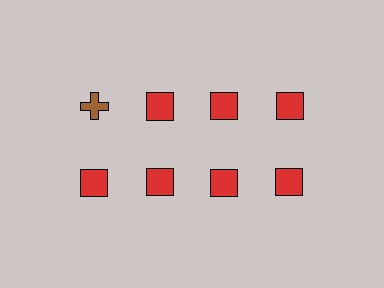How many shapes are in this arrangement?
There are 8 shapes arranged in a grid pattern.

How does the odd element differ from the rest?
It differs in both color (brown instead of red) and shape (cross instead of square).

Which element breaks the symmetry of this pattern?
The brown cross in the top row, leftmost column breaks the symmetry. All other shapes are red squares.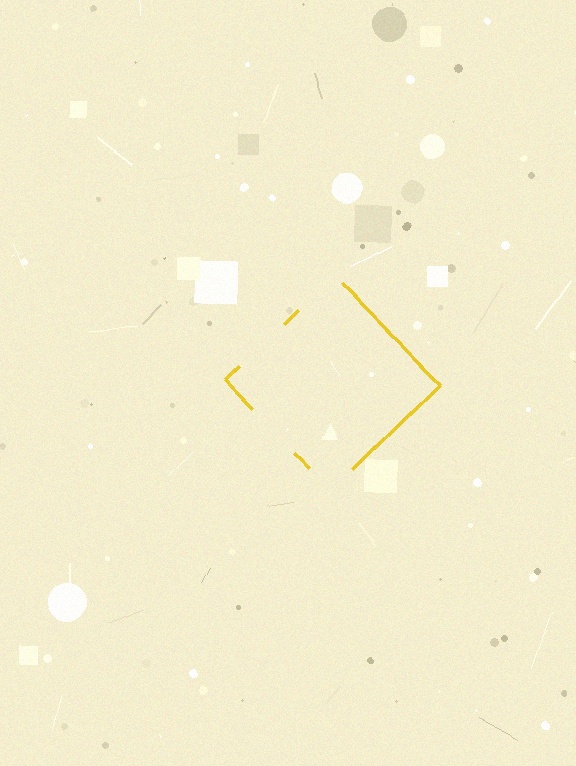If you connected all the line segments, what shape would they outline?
They would outline a diamond.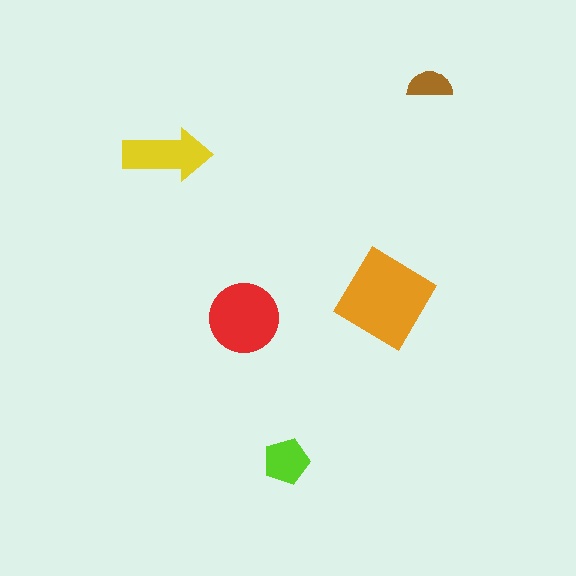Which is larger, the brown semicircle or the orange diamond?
The orange diamond.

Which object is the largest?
The orange diamond.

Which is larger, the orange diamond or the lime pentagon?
The orange diamond.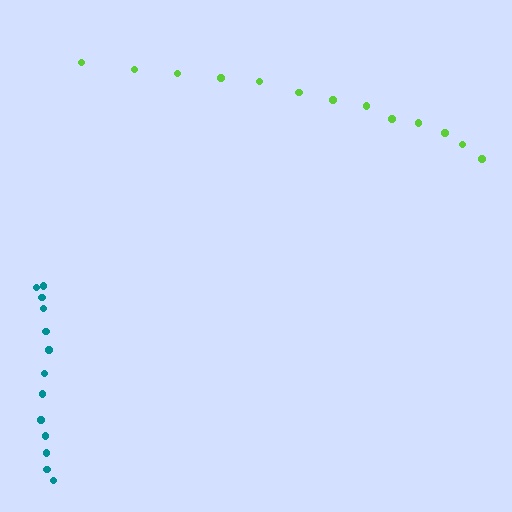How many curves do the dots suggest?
There are 2 distinct paths.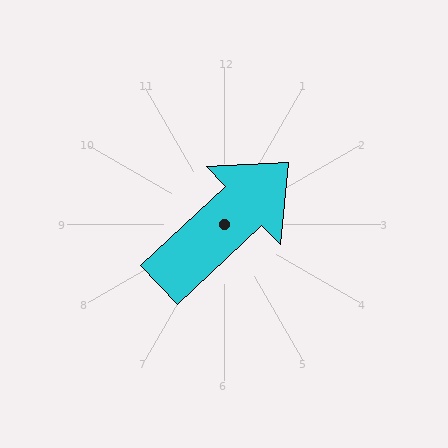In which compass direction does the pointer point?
Northeast.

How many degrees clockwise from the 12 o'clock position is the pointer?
Approximately 47 degrees.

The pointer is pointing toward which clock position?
Roughly 2 o'clock.